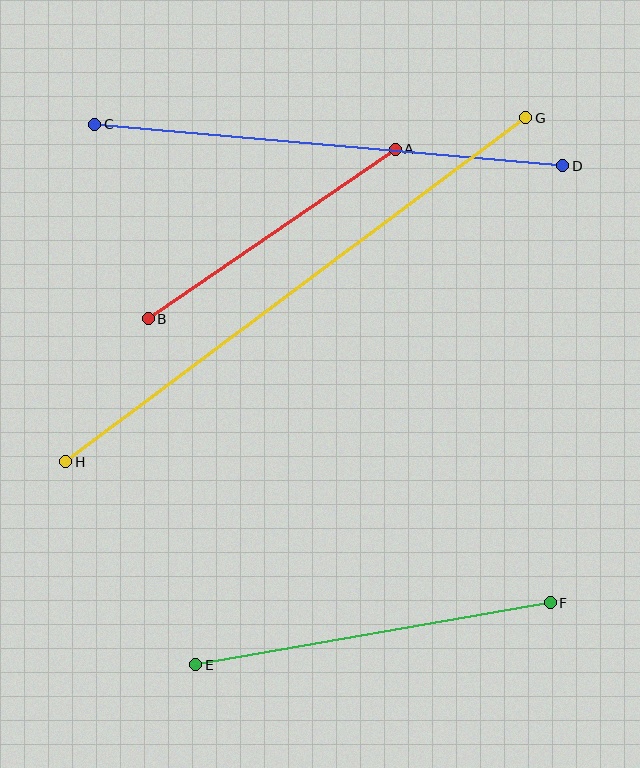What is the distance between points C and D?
The distance is approximately 470 pixels.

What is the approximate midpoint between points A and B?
The midpoint is at approximately (272, 234) pixels.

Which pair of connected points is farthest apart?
Points G and H are farthest apart.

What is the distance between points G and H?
The distance is approximately 574 pixels.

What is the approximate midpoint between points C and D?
The midpoint is at approximately (329, 145) pixels.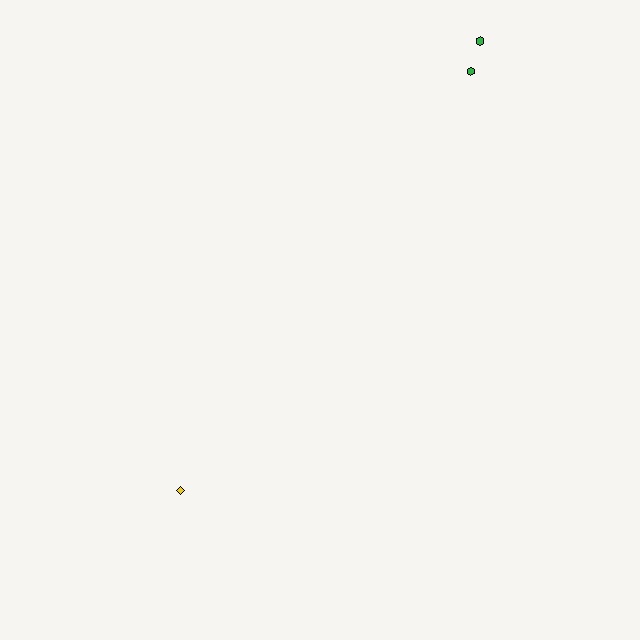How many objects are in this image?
There are 3 objects.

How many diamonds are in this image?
There is 1 diamond.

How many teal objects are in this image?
There are no teal objects.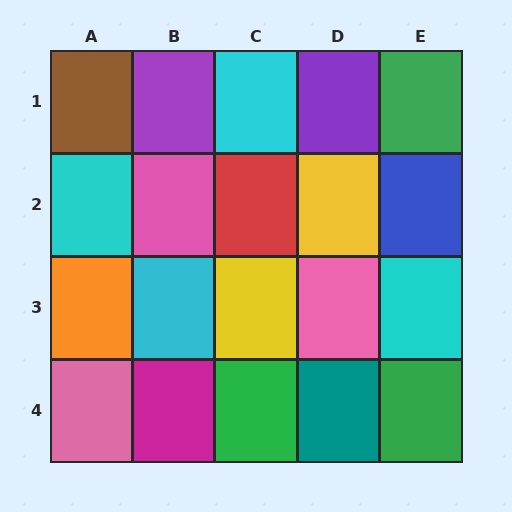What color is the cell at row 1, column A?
Brown.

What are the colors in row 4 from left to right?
Pink, magenta, green, teal, green.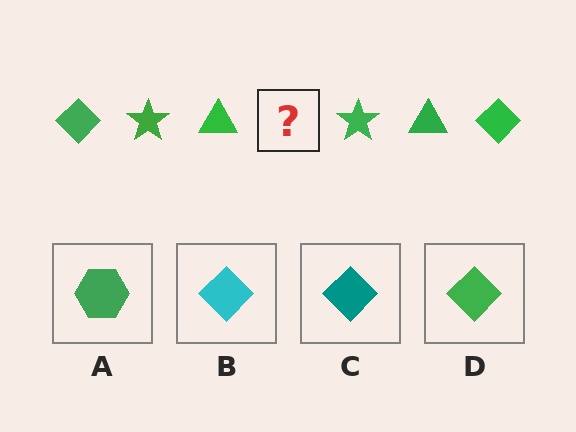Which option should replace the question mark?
Option D.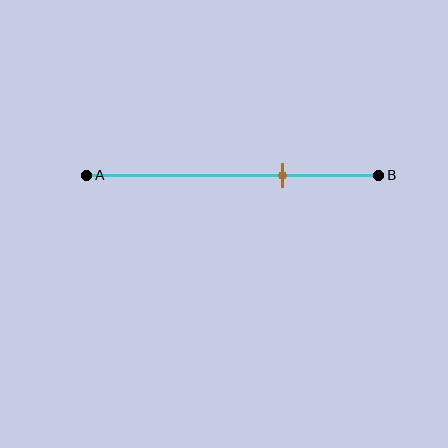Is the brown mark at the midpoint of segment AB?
No, the mark is at about 65% from A, not at the 50% midpoint.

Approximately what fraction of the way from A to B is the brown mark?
The brown mark is approximately 65% of the way from A to B.